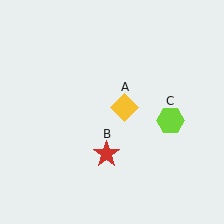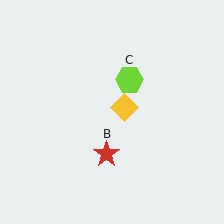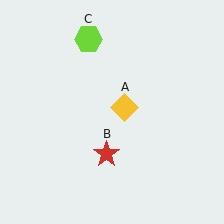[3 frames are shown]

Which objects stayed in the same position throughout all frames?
Yellow diamond (object A) and red star (object B) remained stationary.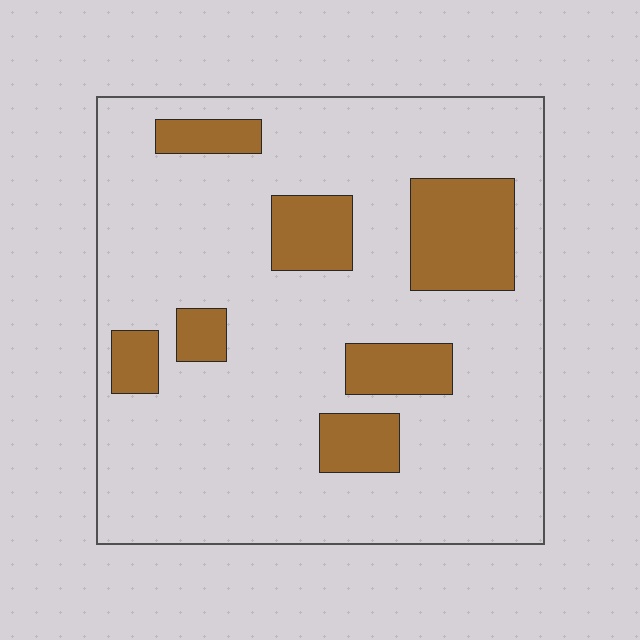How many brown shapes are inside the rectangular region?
7.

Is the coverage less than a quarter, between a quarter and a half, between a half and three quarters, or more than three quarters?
Less than a quarter.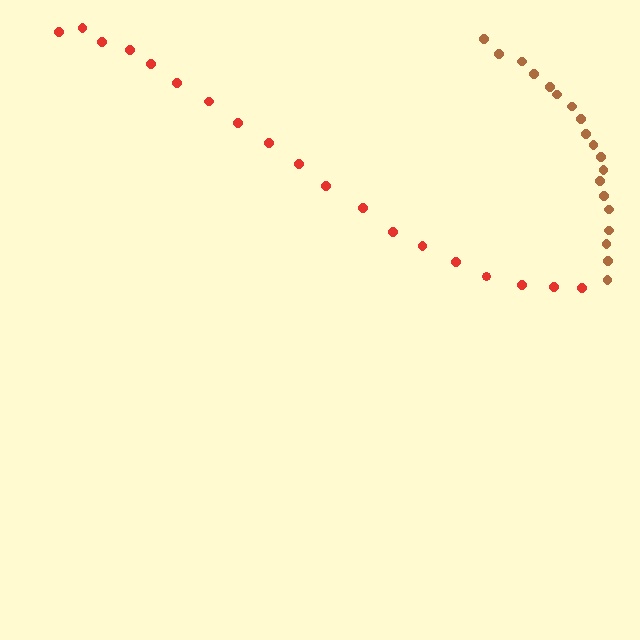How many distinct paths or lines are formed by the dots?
There are 2 distinct paths.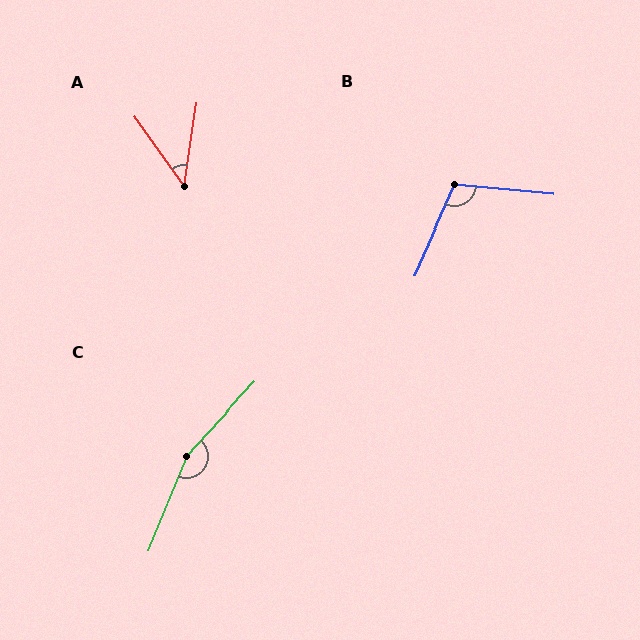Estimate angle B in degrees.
Approximately 108 degrees.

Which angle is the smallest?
A, at approximately 44 degrees.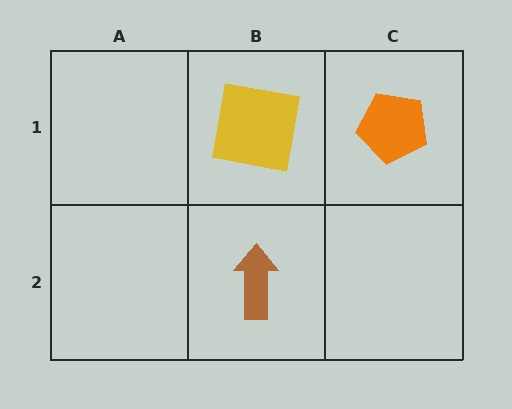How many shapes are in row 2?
1 shape.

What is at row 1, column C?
An orange pentagon.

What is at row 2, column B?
A brown arrow.